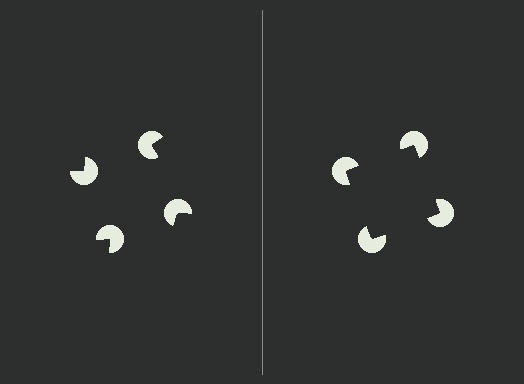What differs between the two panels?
The pac-man discs are positioned identically on both sides; only the wedge orientations differ. On the right they align to a square; on the left they are misaligned.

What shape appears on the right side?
An illusory square.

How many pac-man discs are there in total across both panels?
8 — 4 on each side.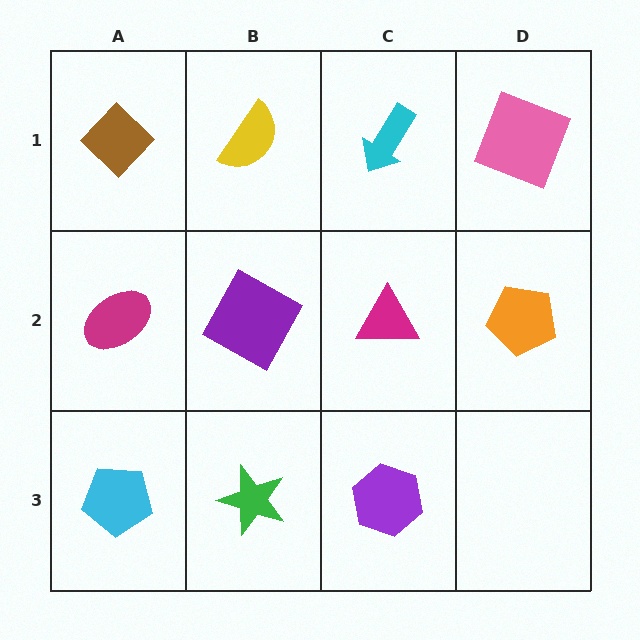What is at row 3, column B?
A green star.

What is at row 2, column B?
A purple square.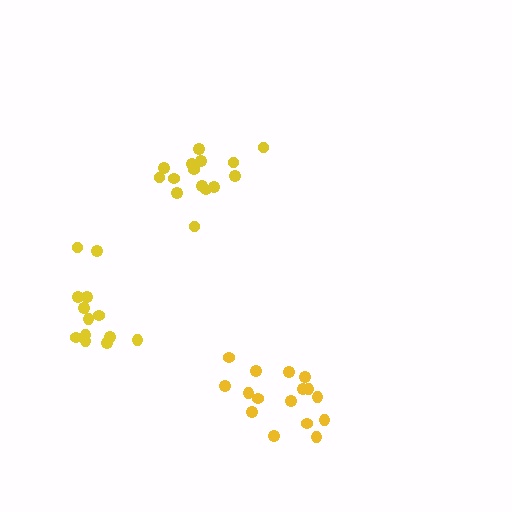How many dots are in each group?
Group 1: 15 dots, Group 2: 13 dots, Group 3: 16 dots (44 total).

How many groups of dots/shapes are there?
There are 3 groups.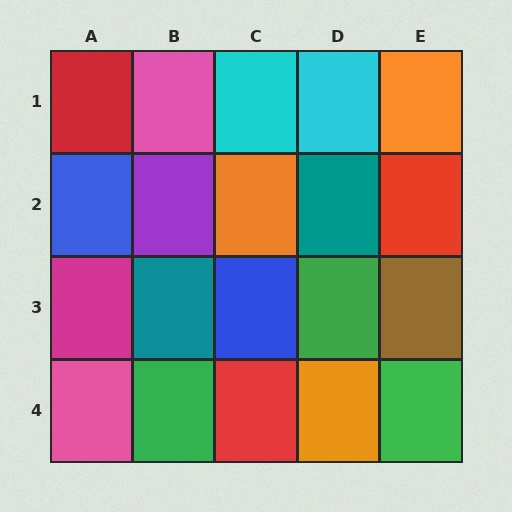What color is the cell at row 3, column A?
Magenta.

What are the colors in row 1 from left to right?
Red, pink, cyan, cyan, orange.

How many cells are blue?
2 cells are blue.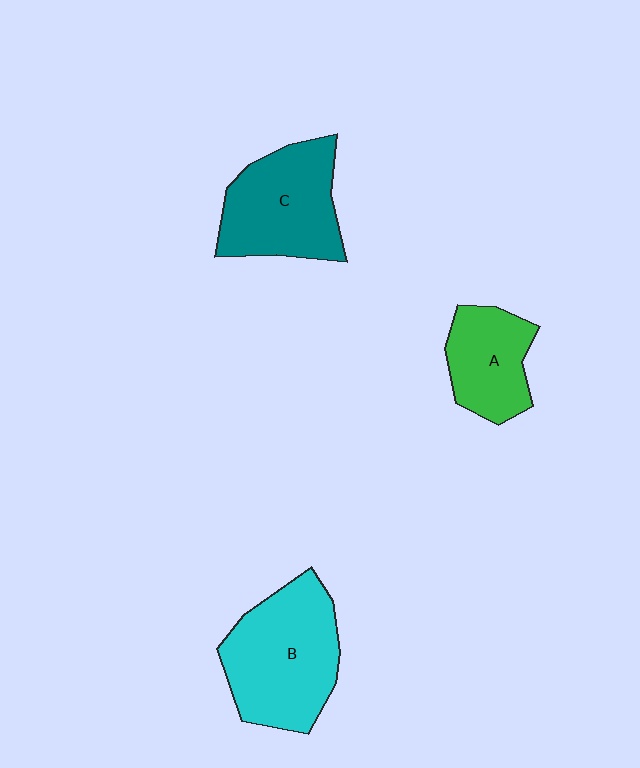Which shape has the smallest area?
Shape A (green).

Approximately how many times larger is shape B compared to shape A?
Approximately 1.7 times.